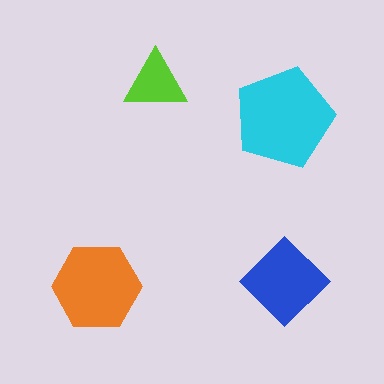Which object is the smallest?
The lime triangle.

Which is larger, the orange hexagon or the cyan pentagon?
The cyan pentagon.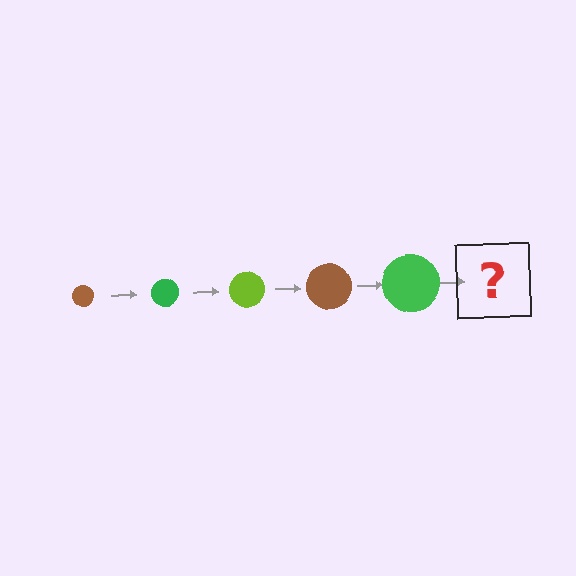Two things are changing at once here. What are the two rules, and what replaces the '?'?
The two rules are that the circle grows larger each step and the color cycles through brown, green, and lime. The '?' should be a lime circle, larger than the previous one.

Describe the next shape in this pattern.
It should be a lime circle, larger than the previous one.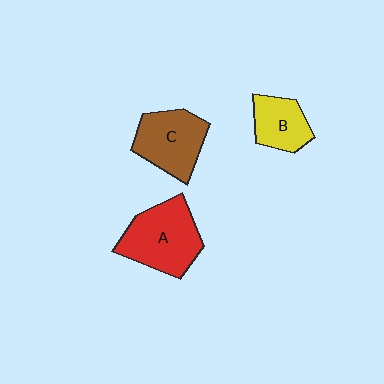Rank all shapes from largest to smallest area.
From largest to smallest: A (red), C (brown), B (yellow).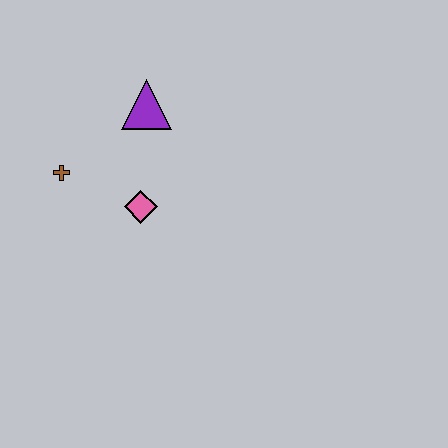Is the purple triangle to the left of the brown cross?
No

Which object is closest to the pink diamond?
The brown cross is closest to the pink diamond.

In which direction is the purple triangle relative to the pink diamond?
The purple triangle is above the pink diamond.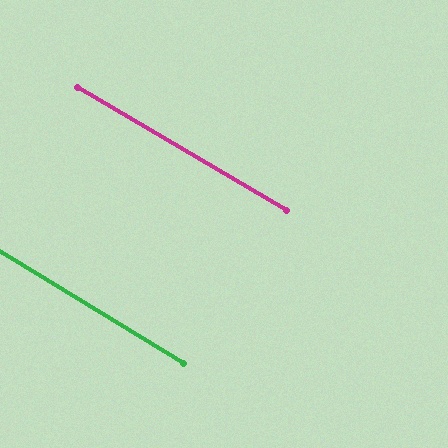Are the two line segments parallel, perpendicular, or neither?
Parallel — their directions differ by only 0.9°.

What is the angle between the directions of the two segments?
Approximately 1 degree.